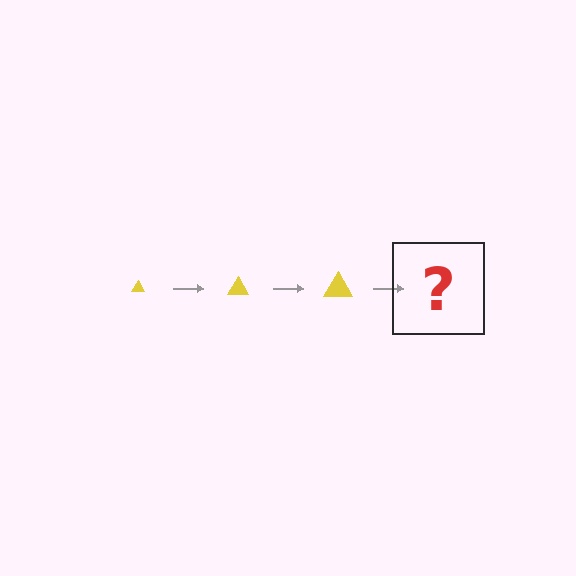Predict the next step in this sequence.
The next step is a yellow triangle, larger than the previous one.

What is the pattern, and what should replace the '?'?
The pattern is that the triangle gets progressively larger each step. The '?' should be a yellow triangle, larger than the previous one.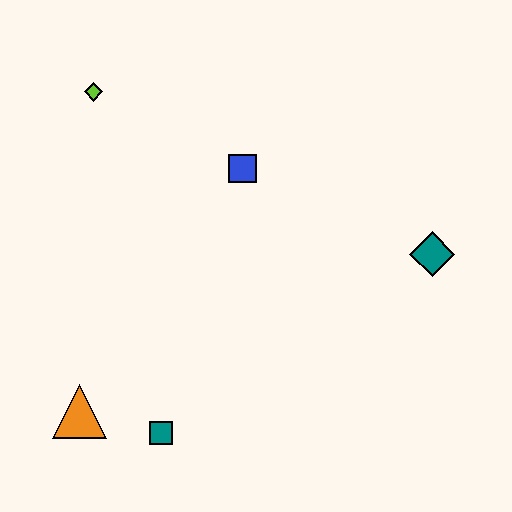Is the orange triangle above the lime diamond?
No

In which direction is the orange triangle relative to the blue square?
The orange triangle is below the blue square.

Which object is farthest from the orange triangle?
The teal diamond is farthest from the orange triangle.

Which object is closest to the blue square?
The lime diamond is closest to the blue square.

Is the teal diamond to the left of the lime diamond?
No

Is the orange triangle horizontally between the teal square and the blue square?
No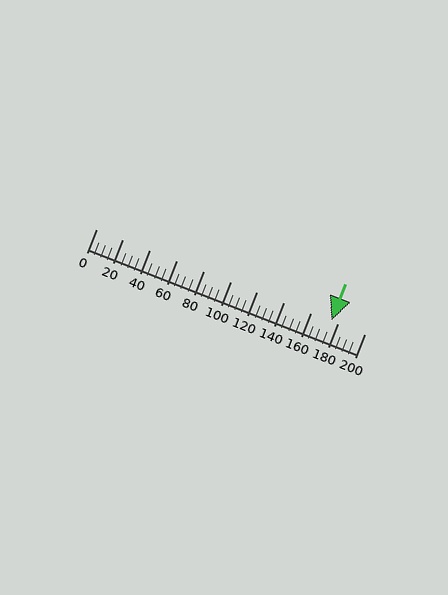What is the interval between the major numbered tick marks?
The major tick marks are spaced 20 units apart.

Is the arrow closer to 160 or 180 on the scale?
The arrow is closer to 180.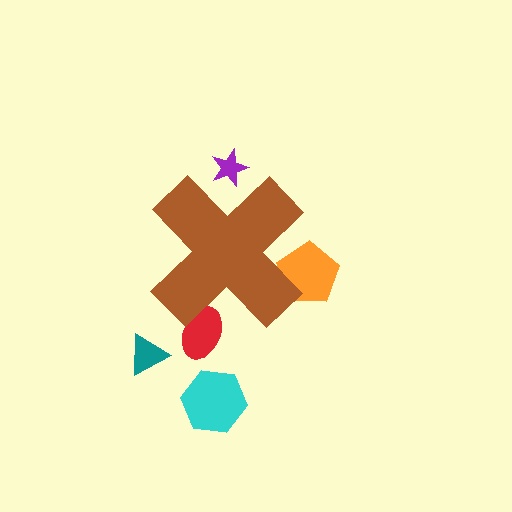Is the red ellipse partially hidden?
Yes, the red ellipse is partially hidden behind the brown cross.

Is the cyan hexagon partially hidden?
No, the cyan hexagon is fully visible.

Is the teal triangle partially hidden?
No, the teal triangle is fully visible.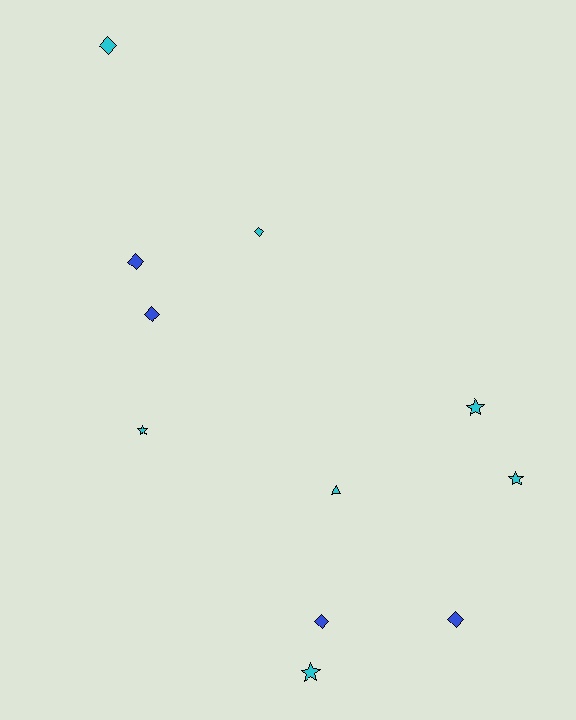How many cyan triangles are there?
There is 1 cyan triangle.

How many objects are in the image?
There are 11 objects.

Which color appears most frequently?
Cyan, with 7 objects.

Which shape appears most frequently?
Diamond, with 6 objects.